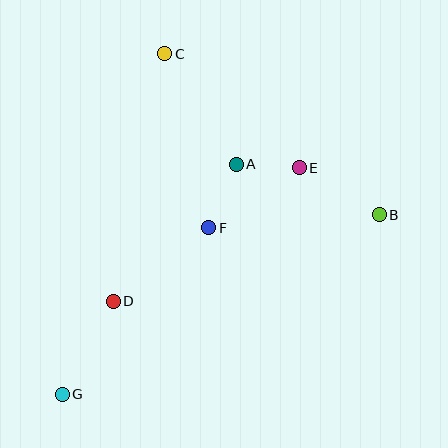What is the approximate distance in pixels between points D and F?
The distance between D and F is approximately 121 pixels.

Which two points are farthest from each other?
Points B and G are farthest from each other.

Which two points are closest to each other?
Points A and E are closest to each other.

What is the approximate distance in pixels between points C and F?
The distance between C and F is approximately 180 pixels.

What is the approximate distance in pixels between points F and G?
The distance between F and G is approximately 221 pixels.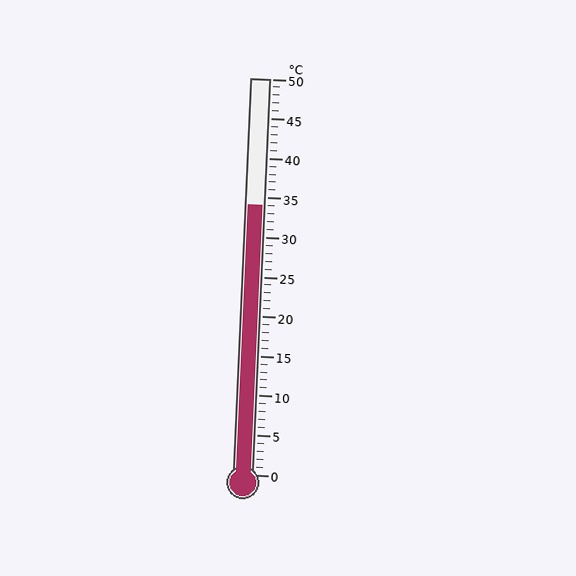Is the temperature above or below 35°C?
The temperature is below 35°C.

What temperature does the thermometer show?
The thermometer shows approximately 34°C.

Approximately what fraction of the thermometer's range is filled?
The thermometer is filled to approximately 70% of its range.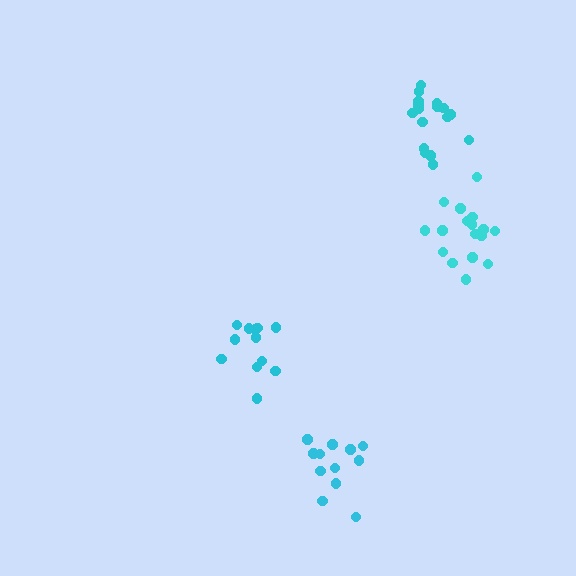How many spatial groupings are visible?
There are 4 spatial groupings.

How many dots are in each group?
Group 1: 17 dots, Group 2: 12 dots, Group 3: 17 dots, Group 4: 12 dots (58 total).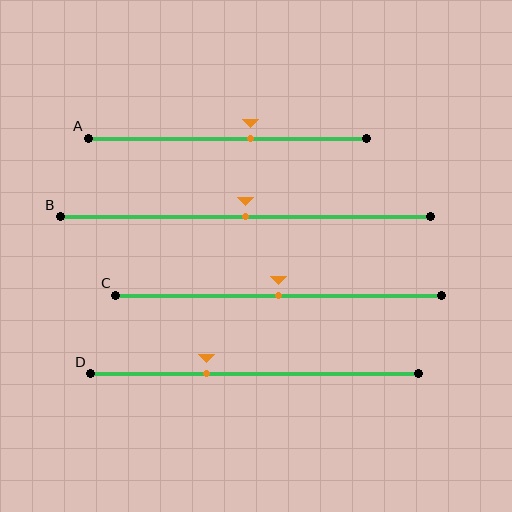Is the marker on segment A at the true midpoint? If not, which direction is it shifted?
No, the marker on segment A is shifted to the right by about 8% of the segment length.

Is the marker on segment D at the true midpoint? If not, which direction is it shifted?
No, the marker on segment D is shifted to the left by about 15% of the segment length.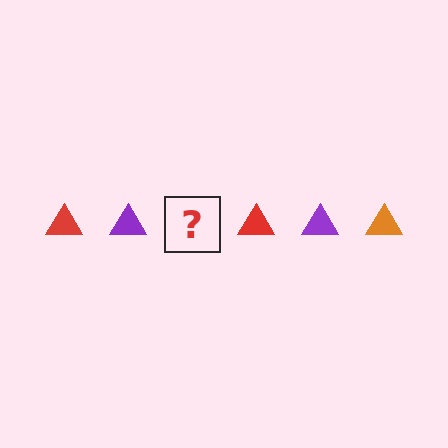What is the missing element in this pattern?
The missing element is an orange triangle.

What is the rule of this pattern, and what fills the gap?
The rule is that the pattern cycles through red, purple, orange triangles. The gap should be filled with an orange triangle.